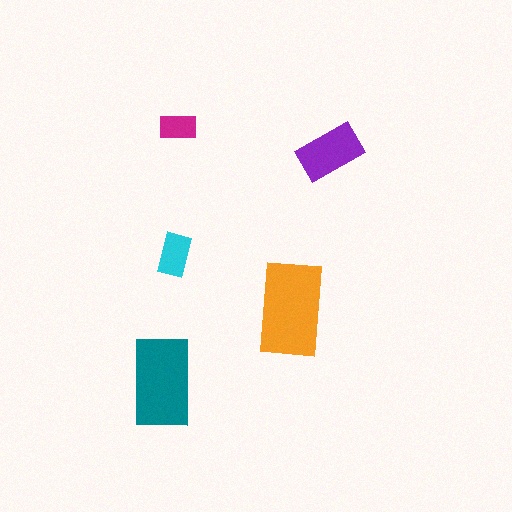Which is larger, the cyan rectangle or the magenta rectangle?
The cyan one.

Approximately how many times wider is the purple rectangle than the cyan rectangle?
About 1.5 times wider.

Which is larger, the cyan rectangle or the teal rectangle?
The teal one.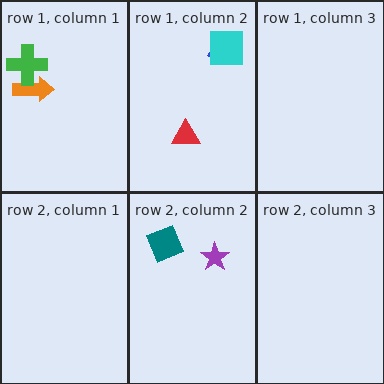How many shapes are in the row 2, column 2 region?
2.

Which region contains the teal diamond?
The row 2, column 2 region.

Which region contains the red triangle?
The row 1, column 2 region.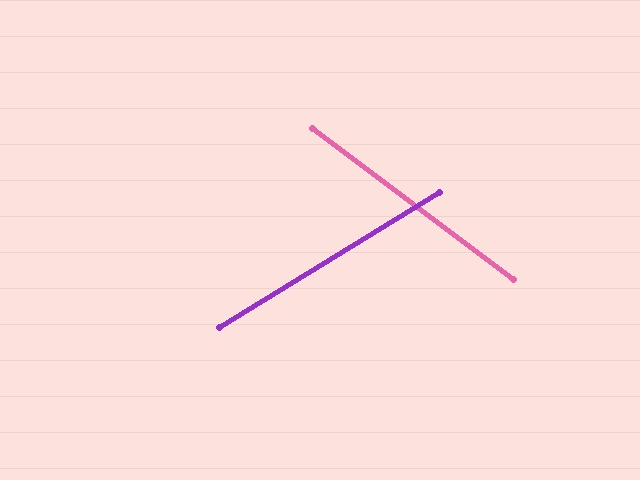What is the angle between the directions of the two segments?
Approximately 68 degrees.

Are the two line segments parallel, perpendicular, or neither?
Neither parallel nor perpendicular — they differ by about 68°.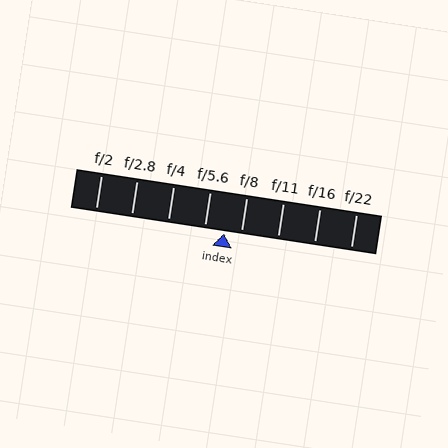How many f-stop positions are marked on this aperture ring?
There are 8 f-stop positions marked.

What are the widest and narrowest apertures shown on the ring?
The widest aperture shown is f/2 and the narrowest is f/22.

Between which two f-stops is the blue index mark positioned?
The index mark is between f/5.6 and f/8.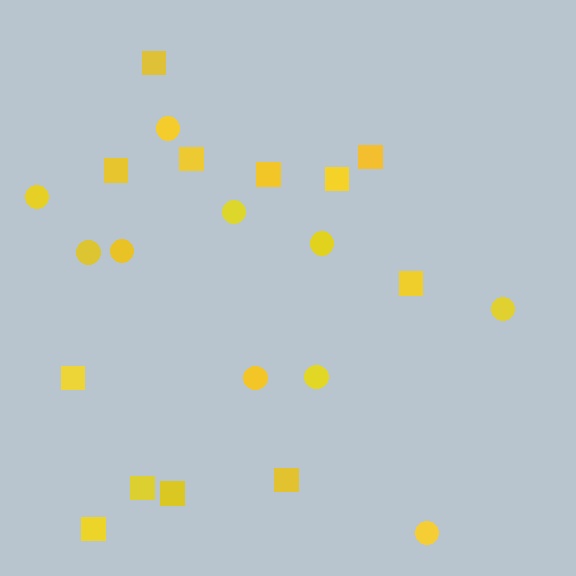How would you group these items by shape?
There are 2 groups: one group of squares (12) and one group of circles (10).